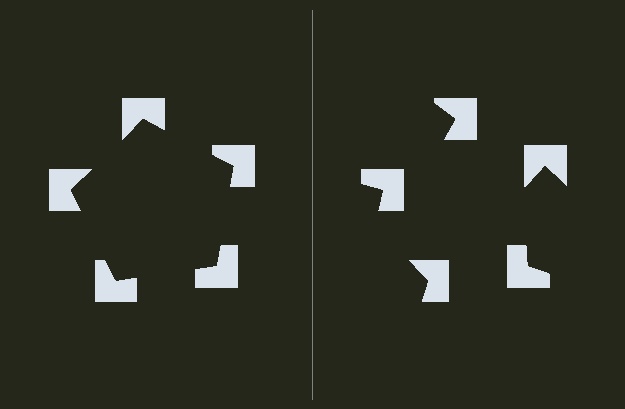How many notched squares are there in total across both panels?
10 — 5 on each side.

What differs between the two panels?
The notched squares are positioned identically on both sides; only the wedge orientations differ. On the left they align to a pentagon; on the right they are misaligned.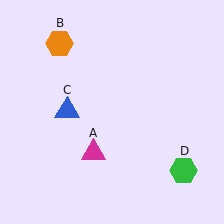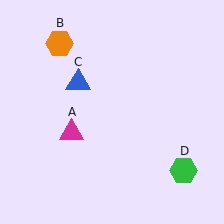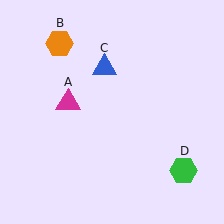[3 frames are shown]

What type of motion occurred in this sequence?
The magenta triangle (object A), blue triangle (object C) rotated clockwise around the center of the scene.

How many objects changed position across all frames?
2 objects changed position: magenta triangle (object A), blue triangle (object C).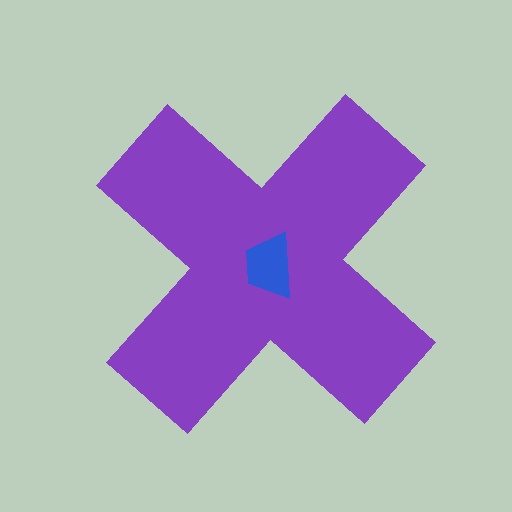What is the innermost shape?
The blue trapezoid.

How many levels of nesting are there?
2.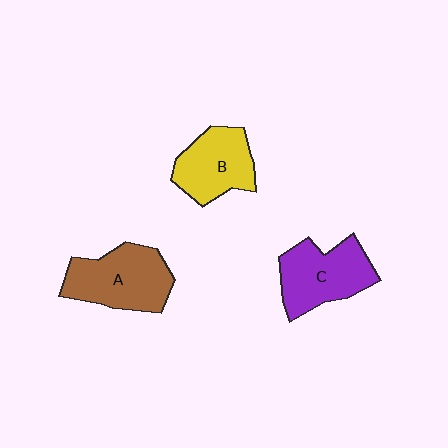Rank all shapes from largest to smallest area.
From largest to smallest: A (brown), C (purple), B (yellow).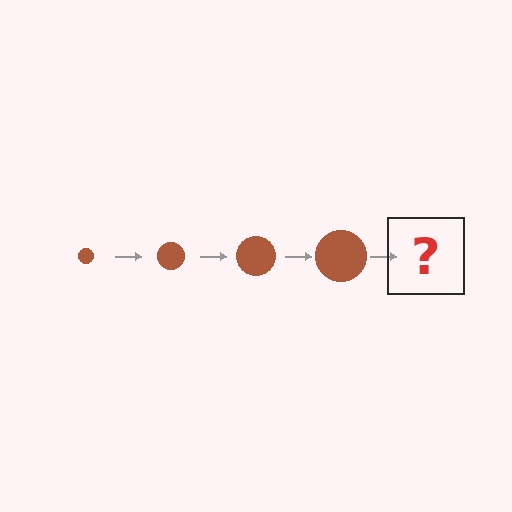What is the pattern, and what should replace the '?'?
The pattern is that the circle gets progressively larger each step. The '?' should be a brown circle, larger than the previous one.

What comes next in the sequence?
The next element should be a brown circle, larger than the previous one.